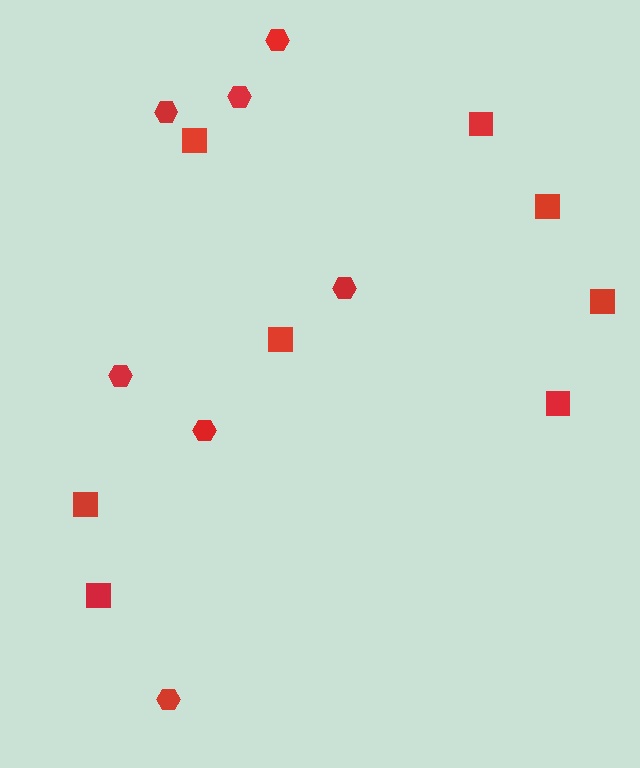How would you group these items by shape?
There are 2 groups: one group of squares (8) and one group of hexagons (7).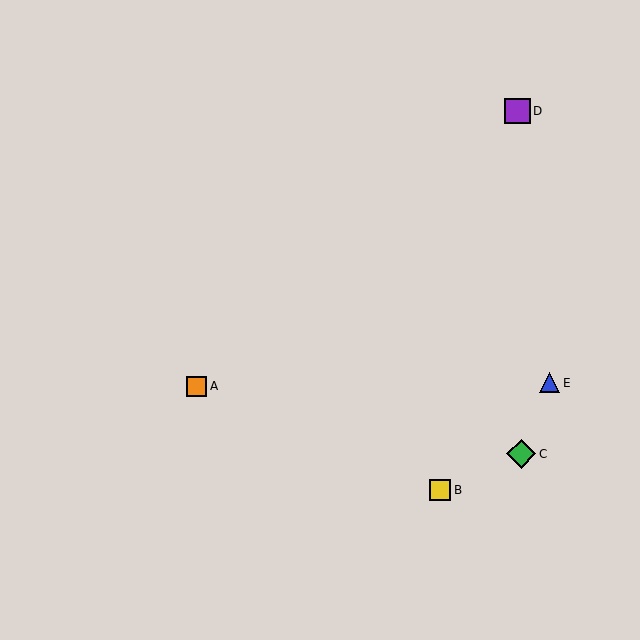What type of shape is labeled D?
Shape D is a purple square.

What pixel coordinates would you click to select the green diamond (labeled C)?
Click at (521, 454) to select the green diamond C.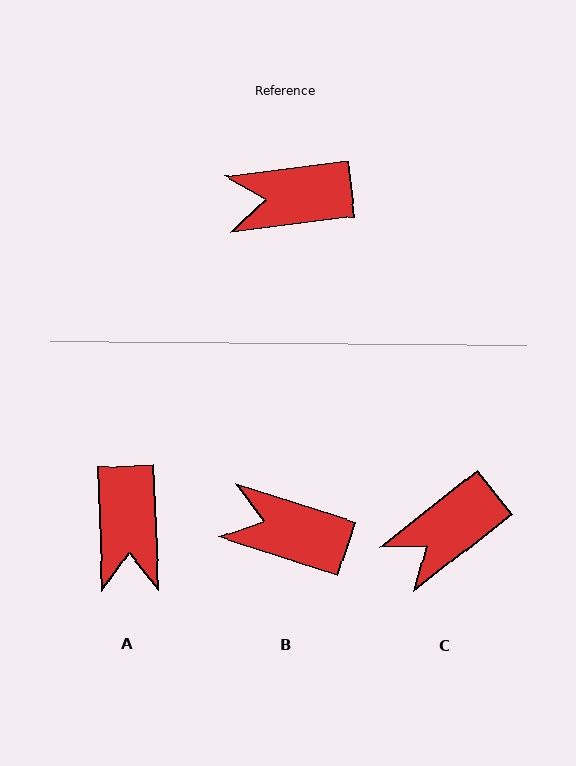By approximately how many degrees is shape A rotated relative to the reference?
Approximately 85 degrees counter-clockwise.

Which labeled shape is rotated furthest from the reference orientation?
A, about 85 degrees away.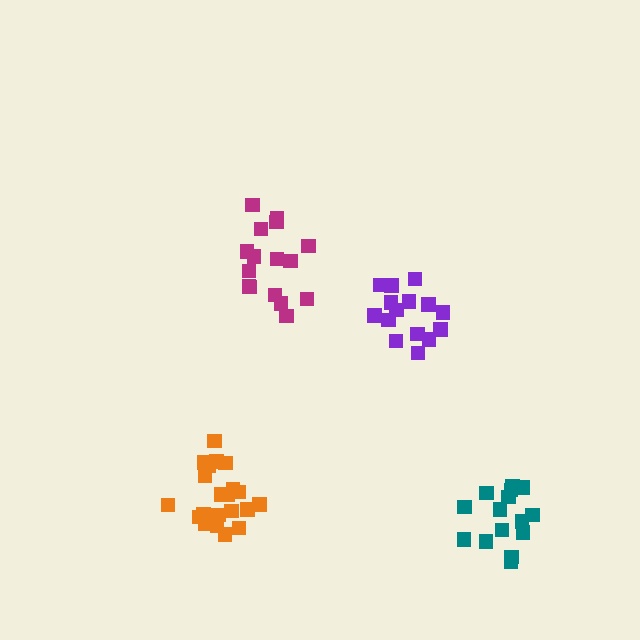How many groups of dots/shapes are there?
There are 4 groups.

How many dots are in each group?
Group 1: 15 dots, Group 2: 16 dots, Group 3: 15 dots, Group 4: 21 dots (67 total).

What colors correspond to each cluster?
The clusters are colored: teal, magenta, purple, orange.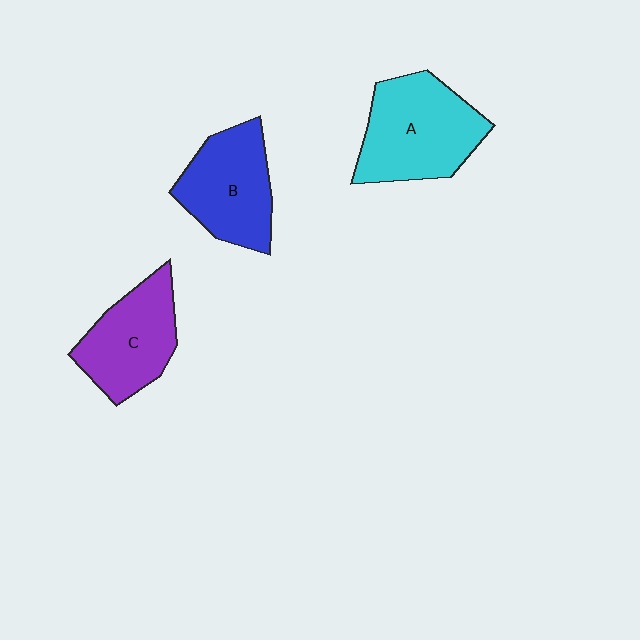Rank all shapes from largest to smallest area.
From largest to smallest: A (cyan), B (blue), C (purple).